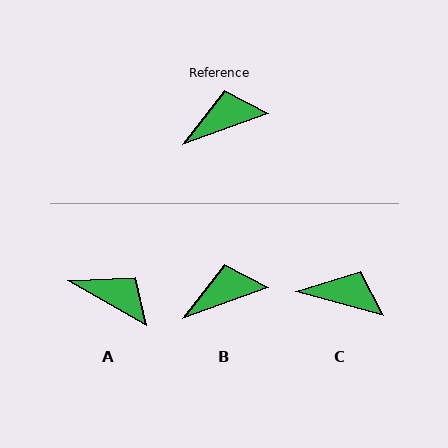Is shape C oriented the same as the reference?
No, it is off by about 35 degrees.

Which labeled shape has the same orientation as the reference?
B.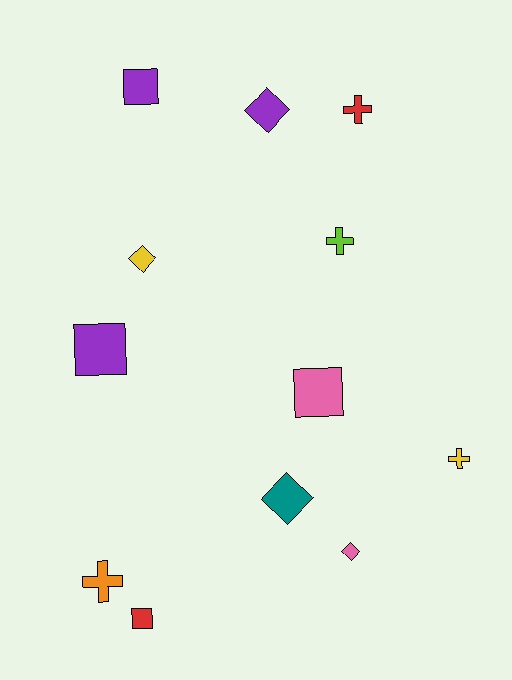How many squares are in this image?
There are 4 squares.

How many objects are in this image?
There are 12 objects.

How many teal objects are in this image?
There is 1 teal object.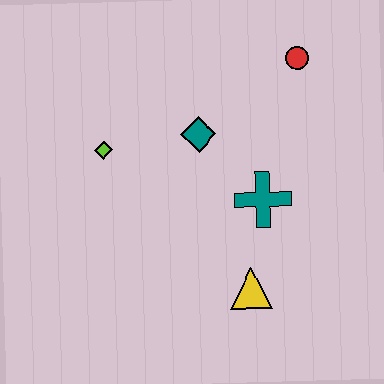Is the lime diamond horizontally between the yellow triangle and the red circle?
No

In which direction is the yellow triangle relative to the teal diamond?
The yellow triangle is below the teal diamond.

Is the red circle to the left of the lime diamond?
No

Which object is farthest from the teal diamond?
The yellow triangle is farthest from the teal diamond.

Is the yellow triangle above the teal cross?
No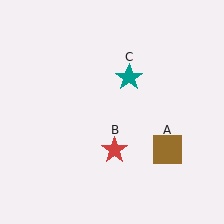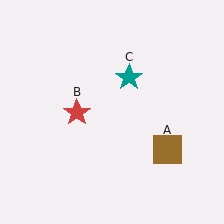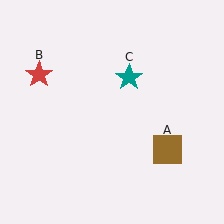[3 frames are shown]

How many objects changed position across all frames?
1 object changed position: red star (object B).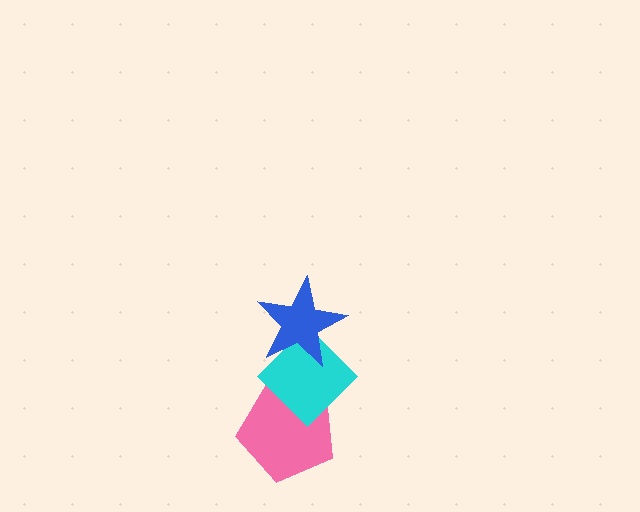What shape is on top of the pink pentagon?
The cyan diamond is on top of the pink pentagon.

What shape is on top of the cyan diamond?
The blue star is on top of the cyan diamond.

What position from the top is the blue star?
The blue star is 1st from the top.